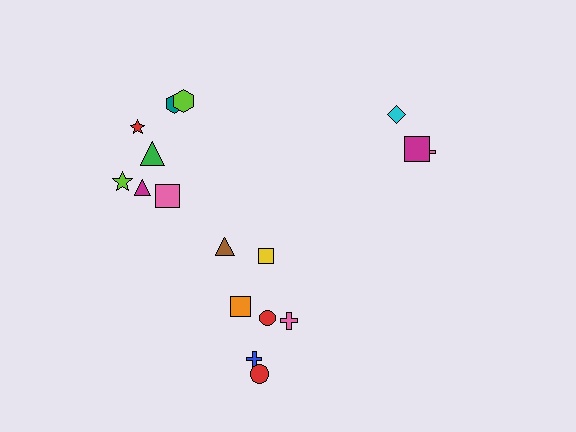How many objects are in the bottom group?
There are 7 objects.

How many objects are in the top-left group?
There are 7 objects.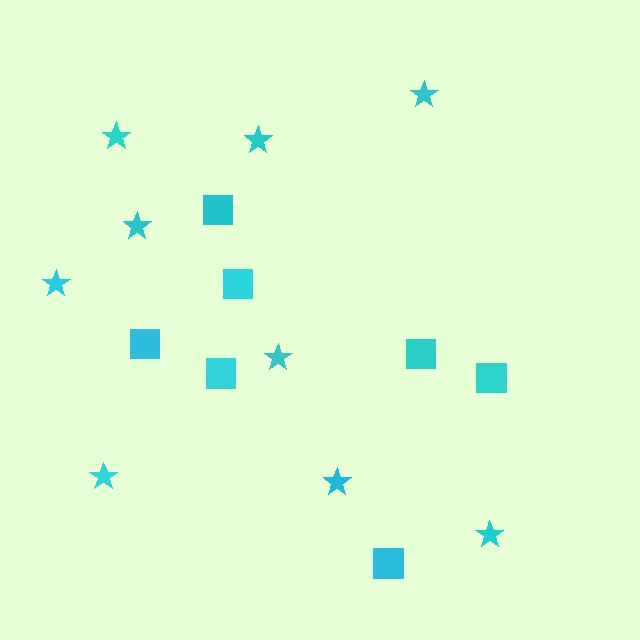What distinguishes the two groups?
There are 2 groups: one group of stars (9) and one group of squares (7).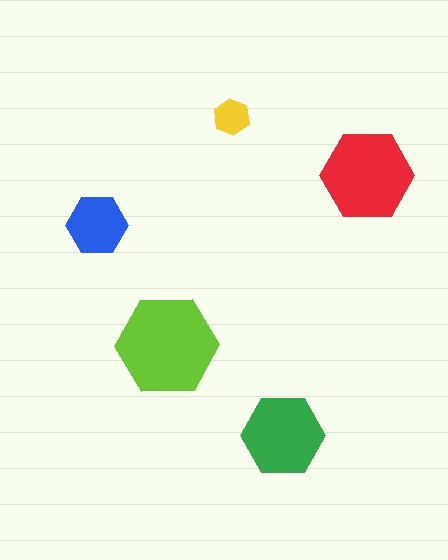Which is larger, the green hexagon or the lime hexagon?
The lime one.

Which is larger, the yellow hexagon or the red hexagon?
The red one.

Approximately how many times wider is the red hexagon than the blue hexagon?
About 1.5 times wider.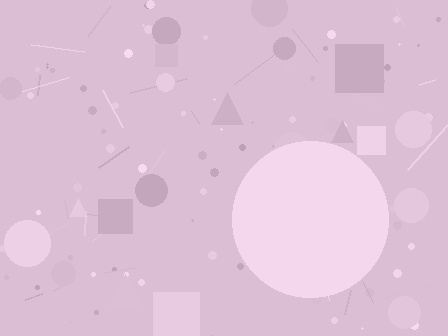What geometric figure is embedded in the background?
A circle is embedded in the background.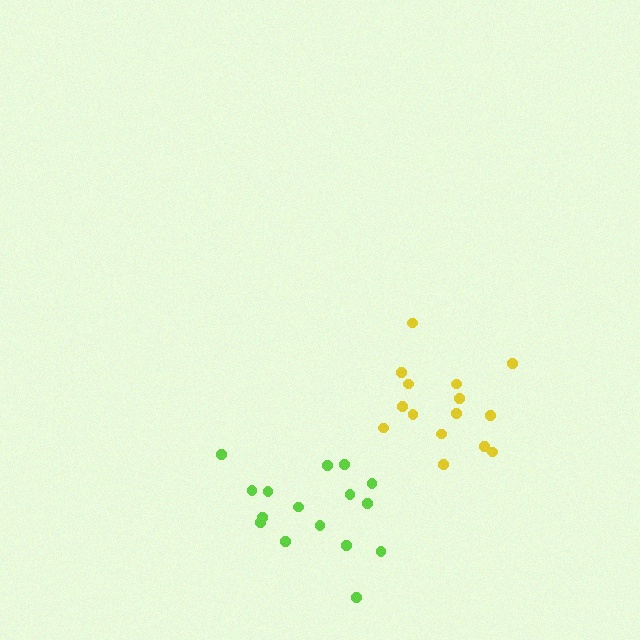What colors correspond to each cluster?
The clusters are colored: yellow, lime.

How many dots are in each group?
Group 1: 15 dots, Group 2: 16 dots (31 total).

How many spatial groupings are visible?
There are 2 spatial groupings.